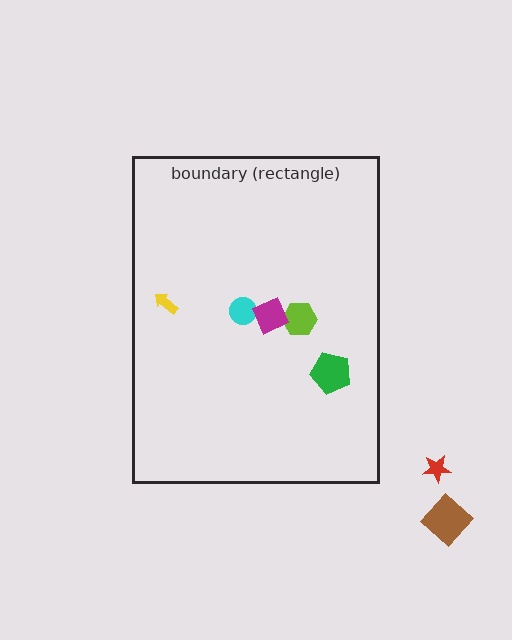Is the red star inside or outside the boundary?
Outside.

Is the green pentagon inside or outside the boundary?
Inside.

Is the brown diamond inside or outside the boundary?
Outside.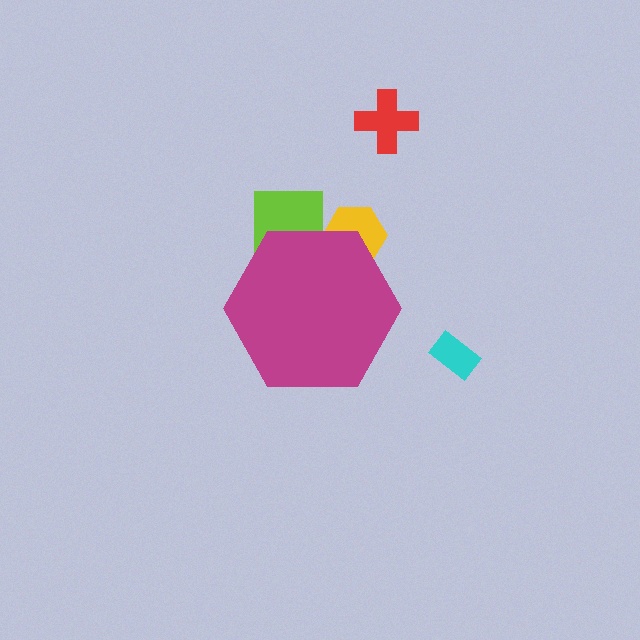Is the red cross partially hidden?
No, the red cross is fully visible.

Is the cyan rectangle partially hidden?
No, the cyan rectangle is fully visible.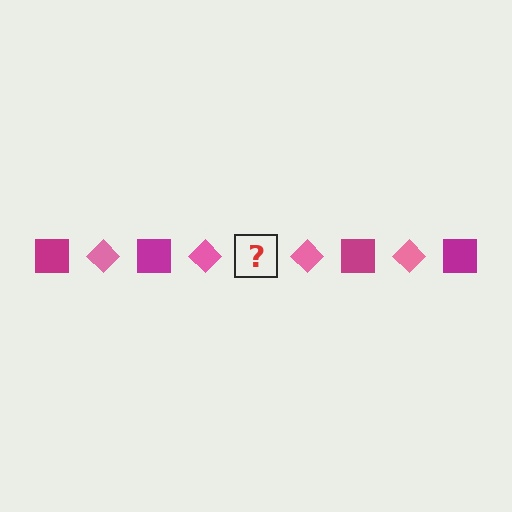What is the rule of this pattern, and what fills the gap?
The rule is that the pattern alternates between magenta square and pink diamond. The gap should be filled with a magenta square.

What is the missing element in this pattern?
The missing element is a magenta square.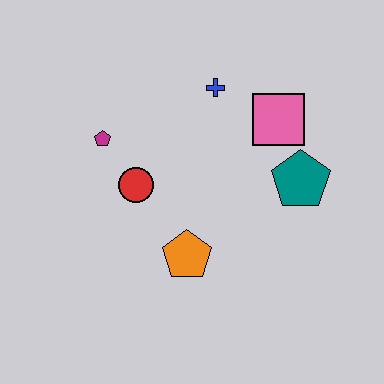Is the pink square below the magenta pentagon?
No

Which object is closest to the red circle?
The magenta pentagon is closest to the red circle.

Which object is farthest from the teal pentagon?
The magenta pentagon is farthest from the teal pentagon.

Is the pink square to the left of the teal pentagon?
Yes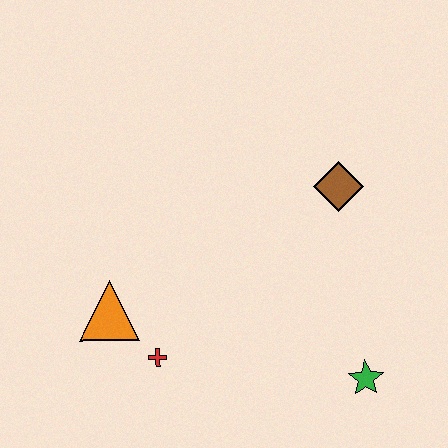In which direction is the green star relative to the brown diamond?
The green star is below the brown diamond.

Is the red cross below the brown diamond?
Yes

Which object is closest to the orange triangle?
The red cross is closest to the orange triangle.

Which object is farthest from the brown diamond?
The orange triangle is farthest from the brown diamond.